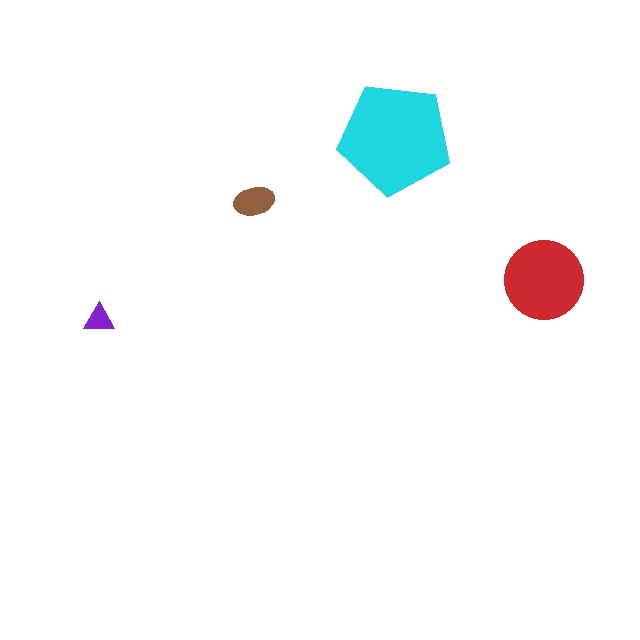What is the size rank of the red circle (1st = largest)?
2nd.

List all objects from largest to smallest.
The cyan pentagon, the red circle, the brown ellipse, the purple triangle.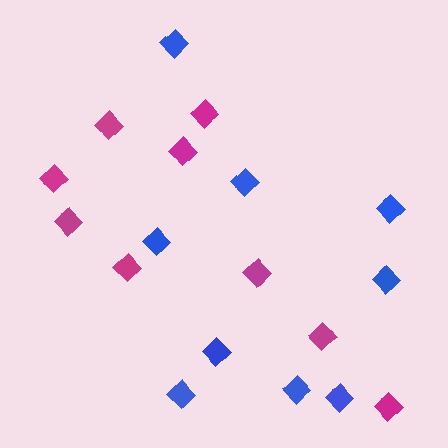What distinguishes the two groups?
There are 2 groups: one group of magenta diamonds (9) and one group of blue diamonds (9).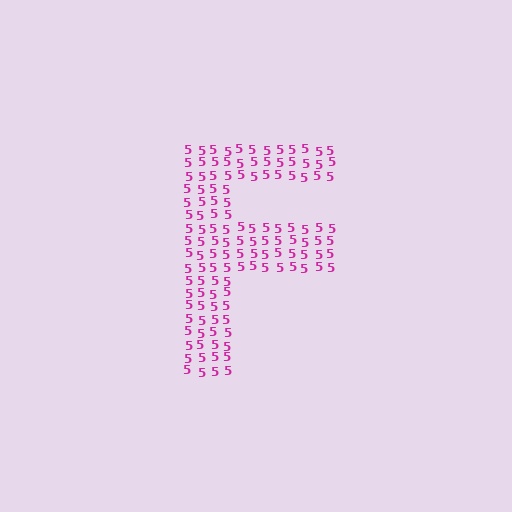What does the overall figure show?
The overall figure shows the letter F.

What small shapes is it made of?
It is made of small digit 5's.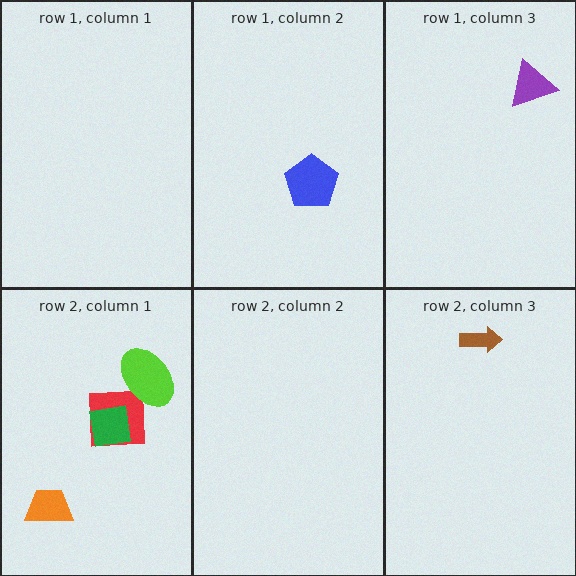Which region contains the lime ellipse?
The row 2, column 1 region.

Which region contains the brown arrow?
The row 2, column 3 region.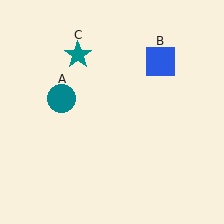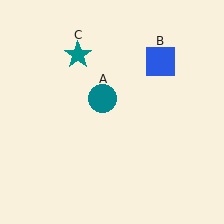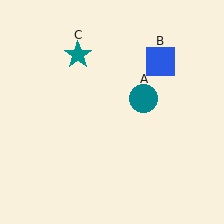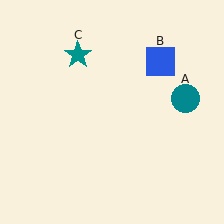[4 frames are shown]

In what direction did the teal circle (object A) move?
The teal circle (object A) moved right.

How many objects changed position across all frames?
1 object changed position: teal circle (object A).